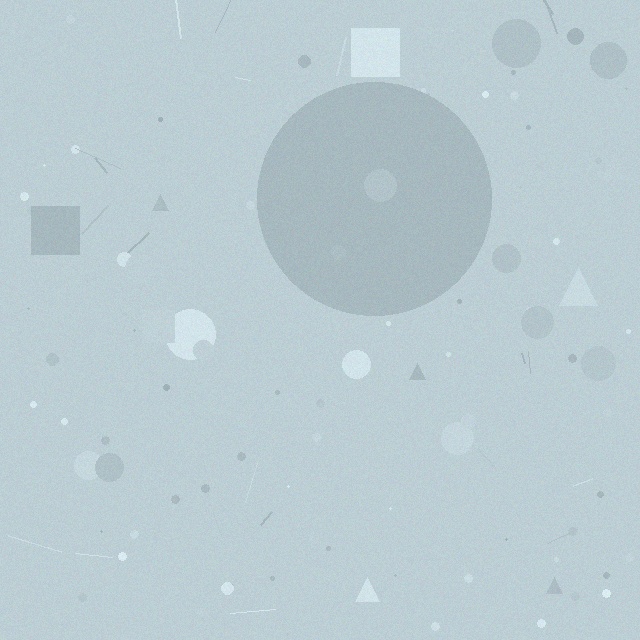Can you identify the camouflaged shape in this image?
The camouflaged shape is a circle.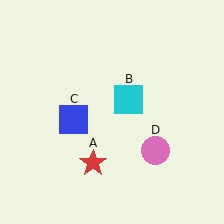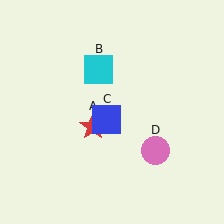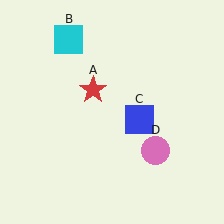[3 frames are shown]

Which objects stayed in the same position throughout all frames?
Pink circle (object D) remained stationary.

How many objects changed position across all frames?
3 objects changed position: red star (object A), cyan square (object B), blue square (object C).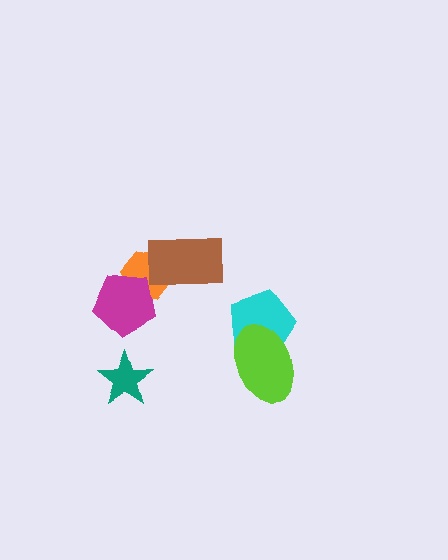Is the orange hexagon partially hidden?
Yes, it is partially covered by another shape.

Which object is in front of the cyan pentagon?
The lime ellipse is in front of the cyan pentagon.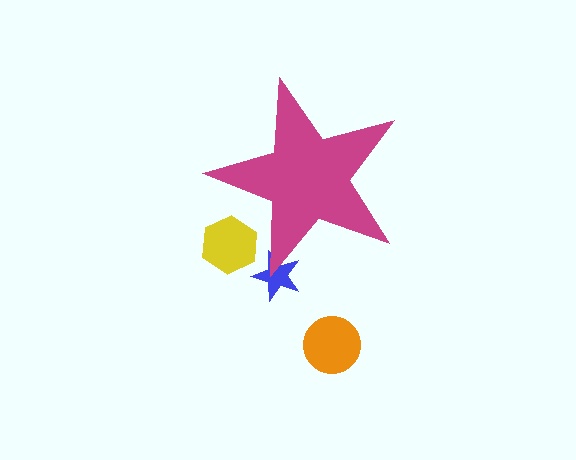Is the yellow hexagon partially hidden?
Yes, the yellow hexagon is partially hidden behind the magenta star.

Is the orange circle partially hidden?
No, the orange circle is fully visible.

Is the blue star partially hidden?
Yes, the blue star is partially hidden behind the magenta star.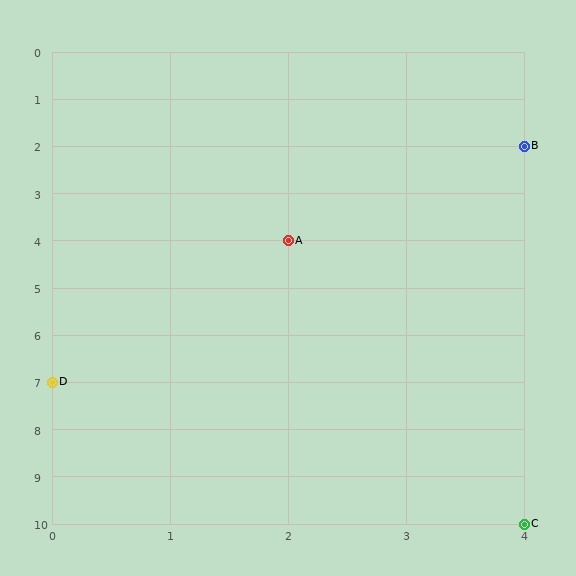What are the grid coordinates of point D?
Point D is at grid coordinates (0, 7).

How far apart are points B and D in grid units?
Points B and D are 4 columns and 5 rows apart (about 6.4 grid units diagonally).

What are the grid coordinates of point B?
Point B is at grid coordinates (4, 2).